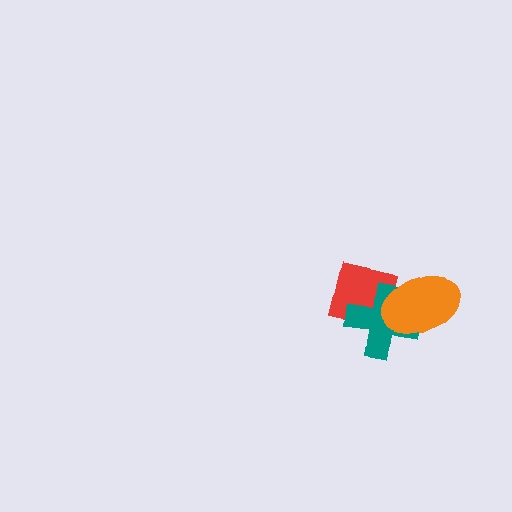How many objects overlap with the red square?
2 objects overlap with the red square.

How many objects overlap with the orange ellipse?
2 objects overlap with the orange ellipse.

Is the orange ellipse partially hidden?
No, no other shape covers it.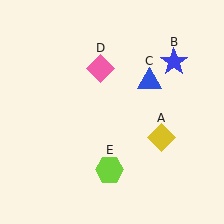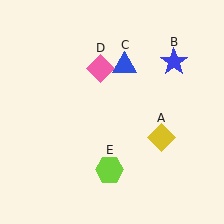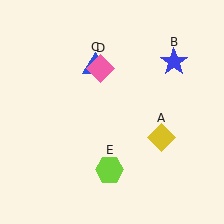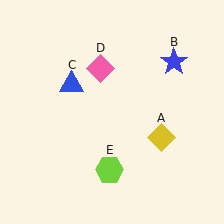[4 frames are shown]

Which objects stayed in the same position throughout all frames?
Yellow diamond (object A) and blue star (object B) and pink diamond (object D) and lime hexagon (object E) remained stationary.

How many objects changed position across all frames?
1 object changed position: blue triangle (object C).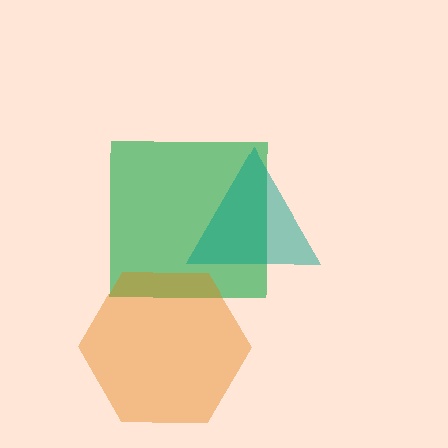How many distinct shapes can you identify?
There are 3 distinct shapes: a green square, an orange hexagon, a teal triangle.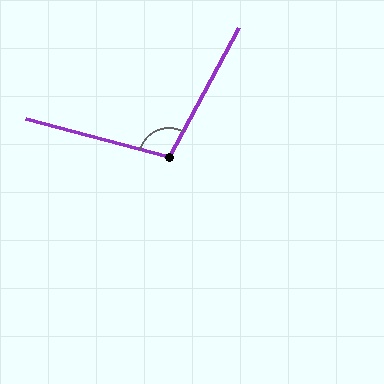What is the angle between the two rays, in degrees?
Approximately 103 degrees.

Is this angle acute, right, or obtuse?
It is obtuse.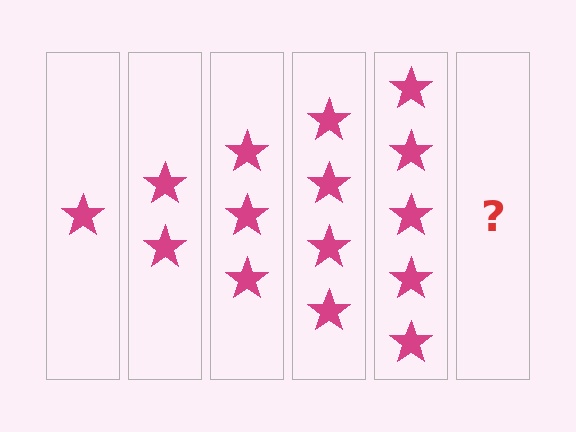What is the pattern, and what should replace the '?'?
The pattern is that each step adds one more star. The '?' should be 6 stars.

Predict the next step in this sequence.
The next step is 6 stars.